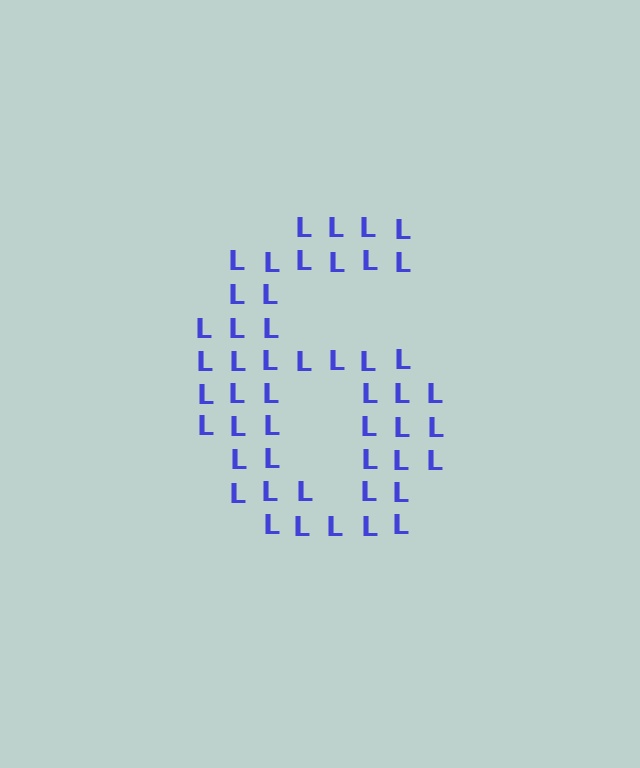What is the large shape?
The large shape is the digit 6.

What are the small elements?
The small elements are letter L's.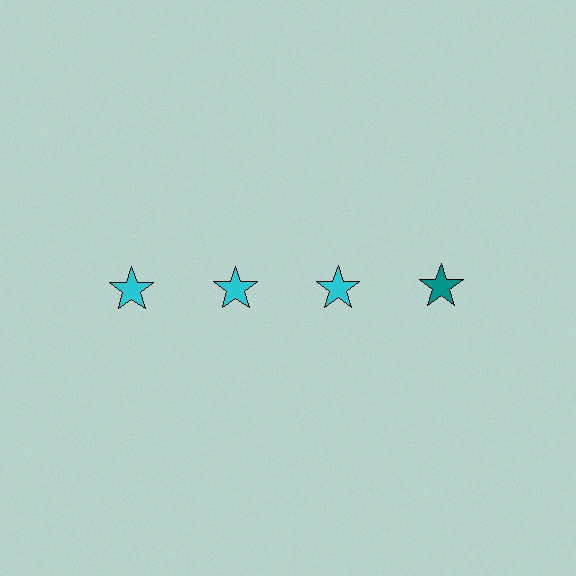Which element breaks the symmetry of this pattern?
The teal star in the top row, second from right column breaks the symmetry. All other shapes are cyan stars.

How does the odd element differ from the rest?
It has a different color: teal instead of cyan.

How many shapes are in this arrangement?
There are 4 shapes arranged in a grid pattern.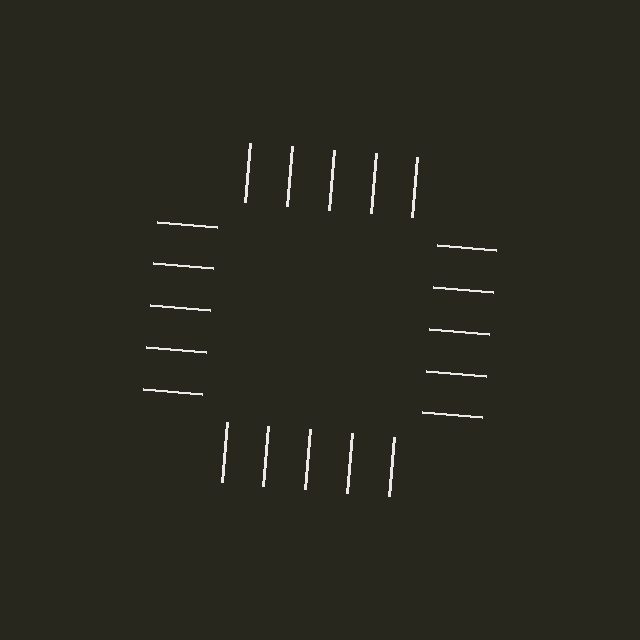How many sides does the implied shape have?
4 sides — the line-ends trace a square.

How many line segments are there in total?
20 — 5 along each of the 4 edges.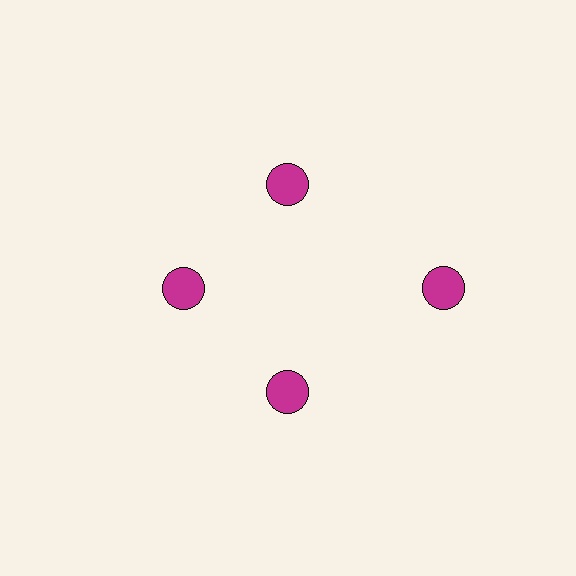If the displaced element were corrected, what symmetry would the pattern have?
It would have 4-fold rotational symmetry — the pattern would map onto itself every 90 degrees.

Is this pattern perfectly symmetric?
No. The 4 magenta circles are arranged in a ring, but one element near the 3 o'clock position is pushed outward from the center, breaking the 4-fold rotational symmetry.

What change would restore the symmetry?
The symmetry would be restored by moving it inward, back onto the ring so that all 4 circles sit at equal angles and equal distance from the center.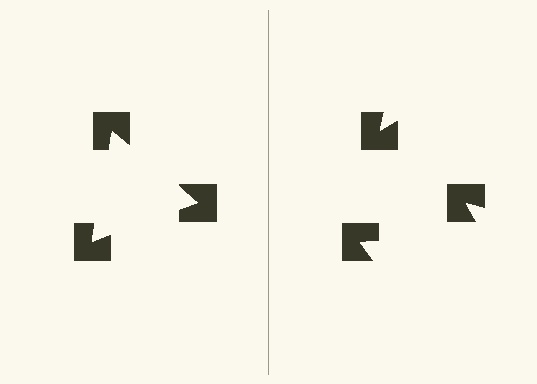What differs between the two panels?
The notched squares are positioned identically on both sides; only the wedge orientations differ. On the left they align to a triangle; on the right they are misaligned.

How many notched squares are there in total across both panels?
6 — 3 on each side.